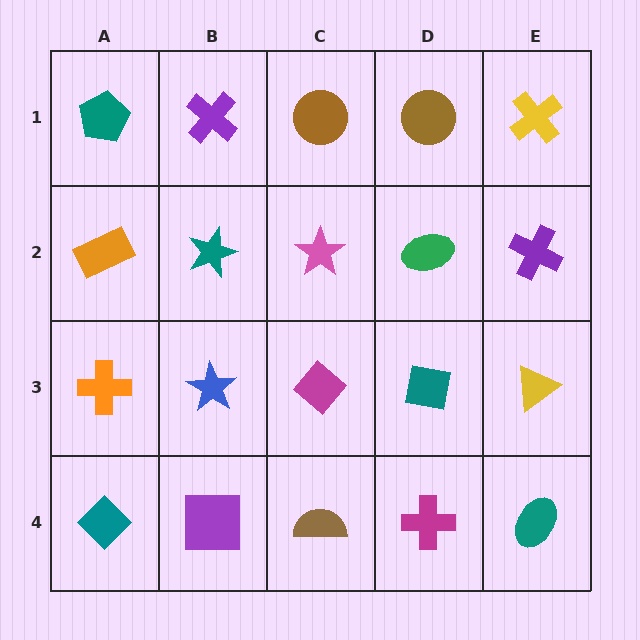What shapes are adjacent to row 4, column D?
A teal square (row 3, column D), a brown semicircle (row 4, column C), a teal ellipse (row 4, column E).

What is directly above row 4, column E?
A yellow triangle.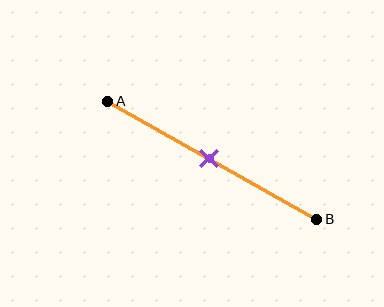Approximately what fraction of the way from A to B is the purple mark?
The purple mark is approximately 50% of the way from A to B.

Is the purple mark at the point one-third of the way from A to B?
No, the mark is at about 50% from A, not at the 33% one-third point.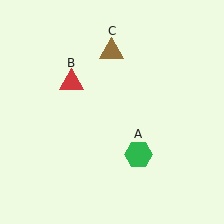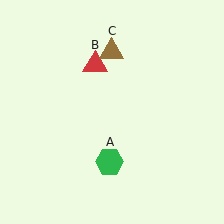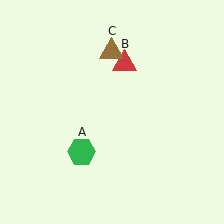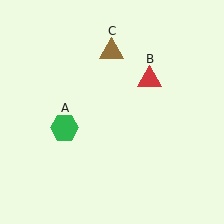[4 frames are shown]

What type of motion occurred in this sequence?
The green hexagon (object A), red triangle (object B) rotated clockwise around the center of the scene.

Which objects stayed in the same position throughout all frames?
Brown triangle (object C) remained stationary.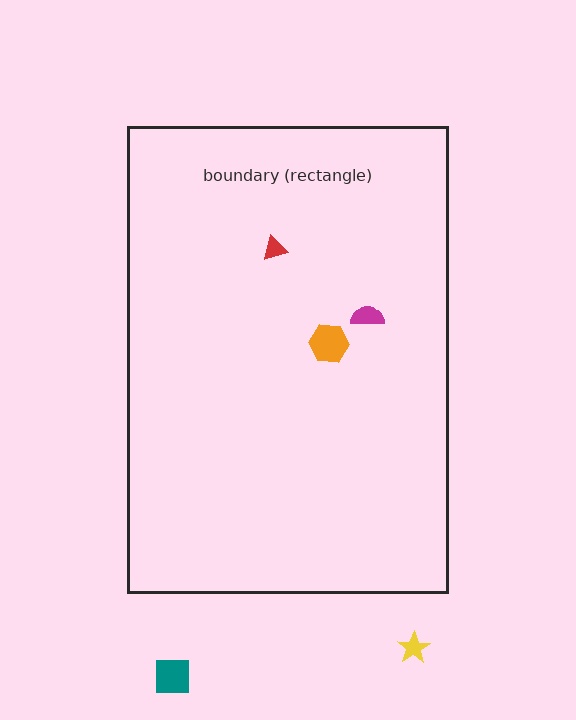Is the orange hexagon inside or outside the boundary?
Inside.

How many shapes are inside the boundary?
3 inside, 2 outside.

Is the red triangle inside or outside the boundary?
Inside.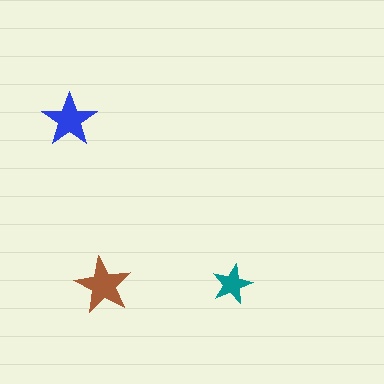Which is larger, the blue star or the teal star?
The blue one.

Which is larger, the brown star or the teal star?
The brown one.